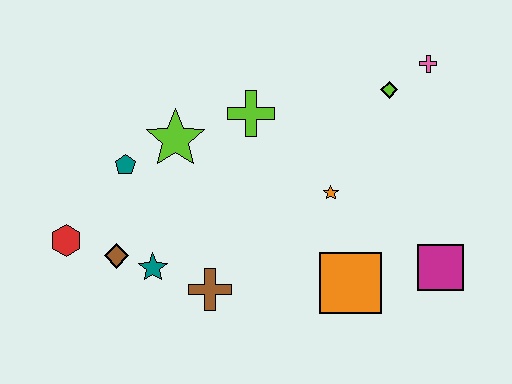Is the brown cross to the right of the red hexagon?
Yes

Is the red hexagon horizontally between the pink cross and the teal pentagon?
No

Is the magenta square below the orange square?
No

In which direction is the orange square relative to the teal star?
The orange square is to the right of the teal star.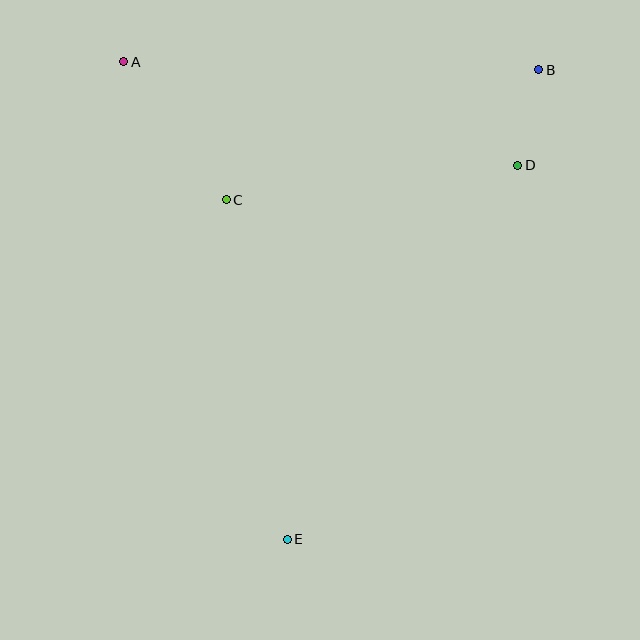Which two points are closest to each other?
Points B and D are closest to each other.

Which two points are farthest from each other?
Points B and E are farthest from each other.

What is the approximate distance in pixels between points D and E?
The distance between D and E is approximately 439 pixels.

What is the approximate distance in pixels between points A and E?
The distance between A and E is approximately 505 pixels.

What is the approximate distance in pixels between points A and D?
The distance between A and D is approximately 407 pixels.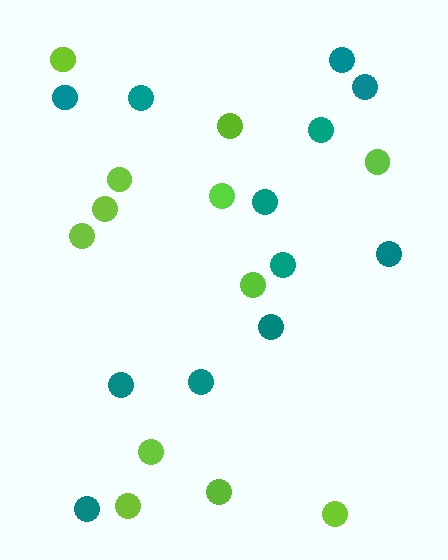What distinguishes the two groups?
There are 2 groups: one group of lime circles (12) and one group of teal circles (12).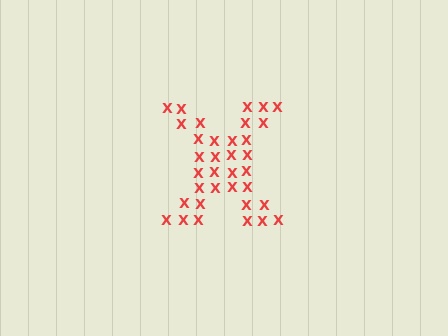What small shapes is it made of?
It is made of small letter X's.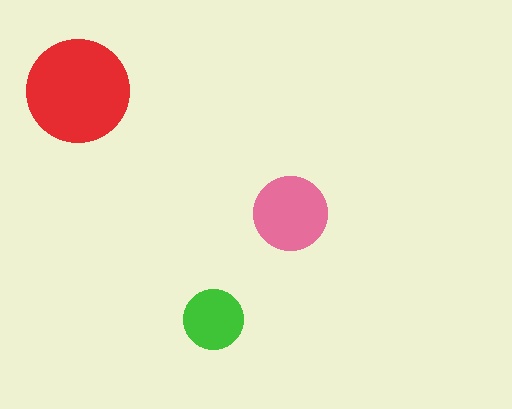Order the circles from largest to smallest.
the red one, the pink one, the green one.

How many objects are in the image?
There are 3 objects in the image.